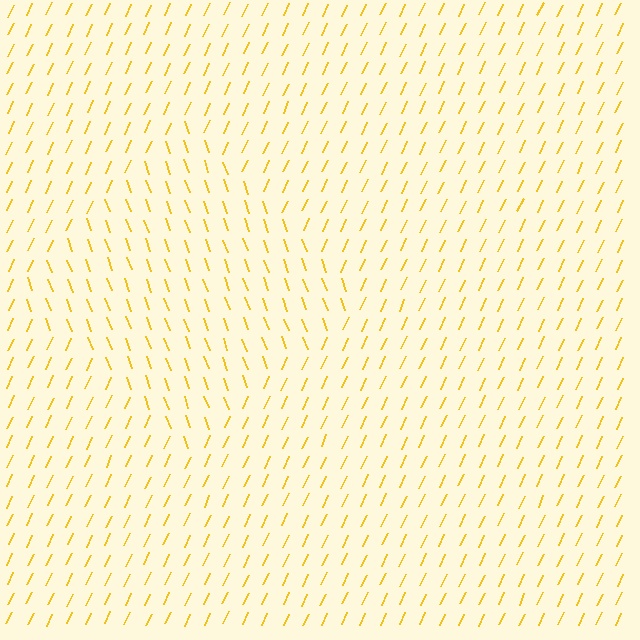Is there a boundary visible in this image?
Yes, there is a texture boundary formed by a change in line orientation.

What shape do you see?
I see a diamond.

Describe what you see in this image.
The image is filled with small yellow line segments. A diamond region in the image has lines oriented differently from the surrounding lines, creating a visible texture boundary.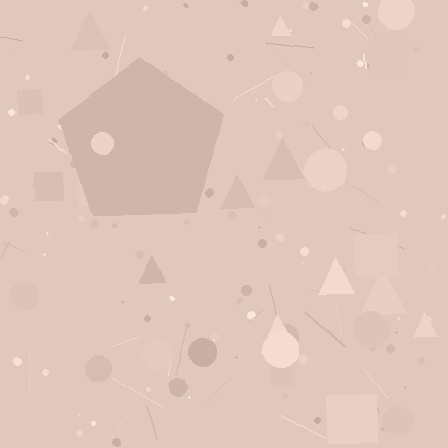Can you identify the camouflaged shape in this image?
The camouflaged shape is a pentagon.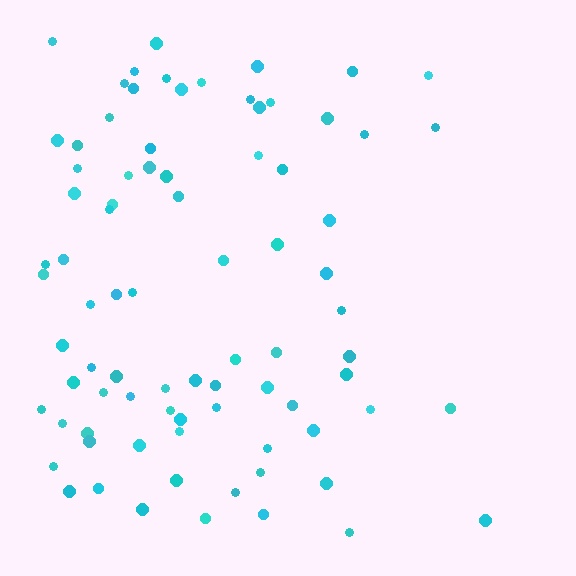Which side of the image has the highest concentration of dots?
The left.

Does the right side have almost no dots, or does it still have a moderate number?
Still a moderate number, just noticeably fewer than the left.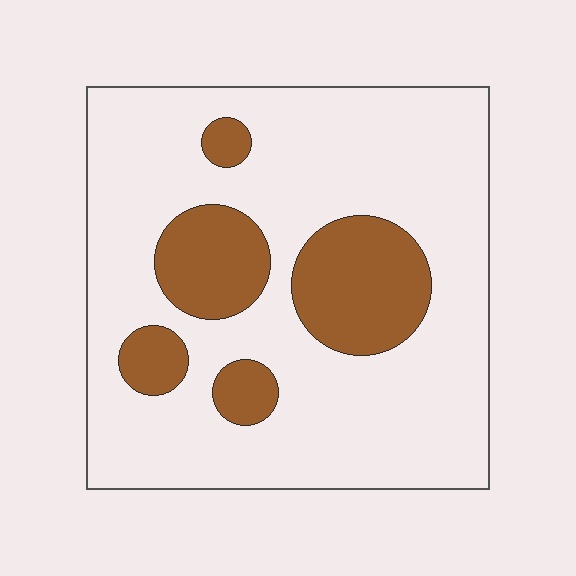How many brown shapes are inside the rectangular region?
5.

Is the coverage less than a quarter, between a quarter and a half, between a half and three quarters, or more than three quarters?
Less than a quarter.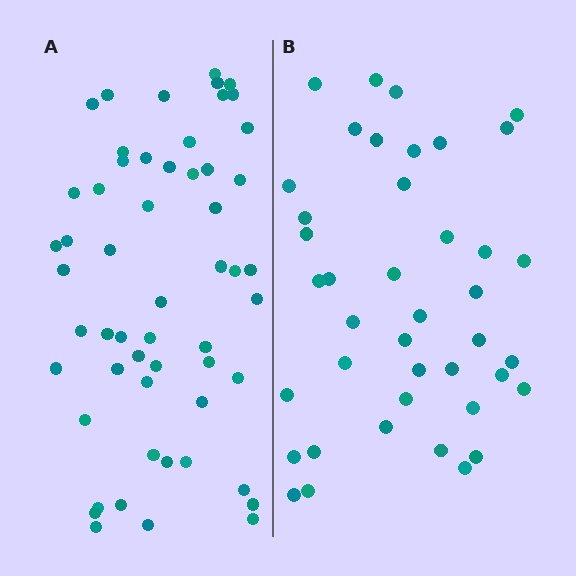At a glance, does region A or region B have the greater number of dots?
Region A (the left region) has more dots.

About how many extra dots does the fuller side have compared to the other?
Region A has approximately 15 more dots than region B.